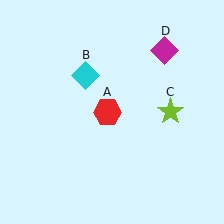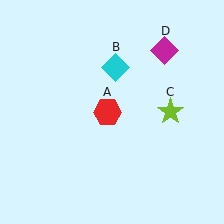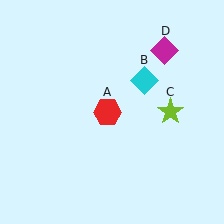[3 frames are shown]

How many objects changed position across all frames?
1 object changed position: cyan diamond (object B).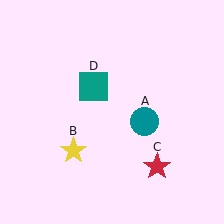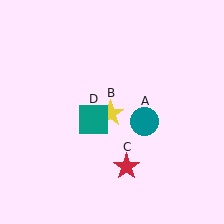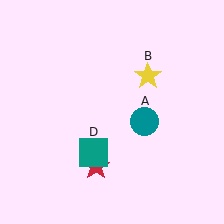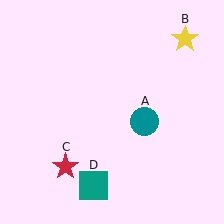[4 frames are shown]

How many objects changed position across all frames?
3 objects changed position: yellow star (object B), red star (object C), teal square (object D).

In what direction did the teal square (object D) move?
The teal square (object D) moved down.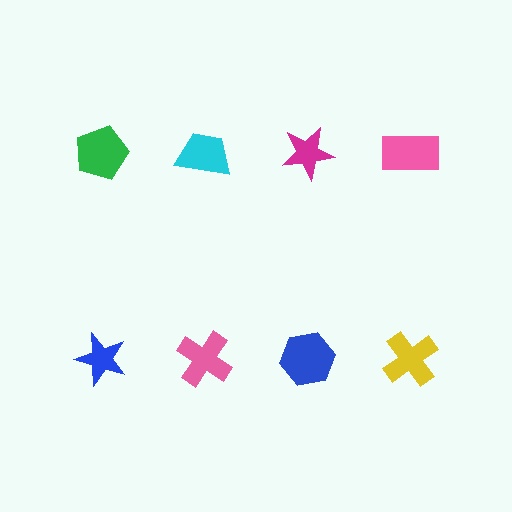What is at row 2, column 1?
A blue star.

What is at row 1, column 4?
A pink rectangle.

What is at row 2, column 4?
A yellow cross.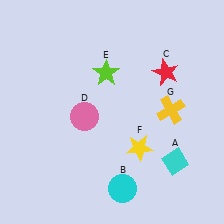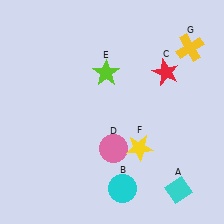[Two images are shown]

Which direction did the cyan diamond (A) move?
The cyan diamond (A) moved down.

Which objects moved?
The objects that moved are: the cyan diamond (A), the pink circle (D), the yellow cross (G).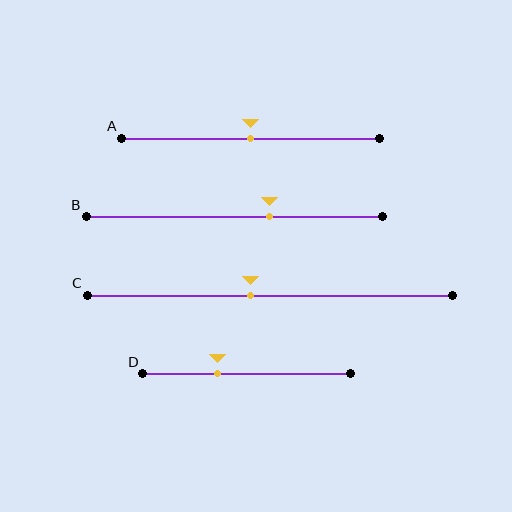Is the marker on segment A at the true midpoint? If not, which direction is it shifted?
Yes, the marker on segment A is at the true midpoint.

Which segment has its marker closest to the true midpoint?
Segment A has its marker closest to the true midpoint.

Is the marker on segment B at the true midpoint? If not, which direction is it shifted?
No, the marker on segment B is shifted to the right by about 12% of the segment length.